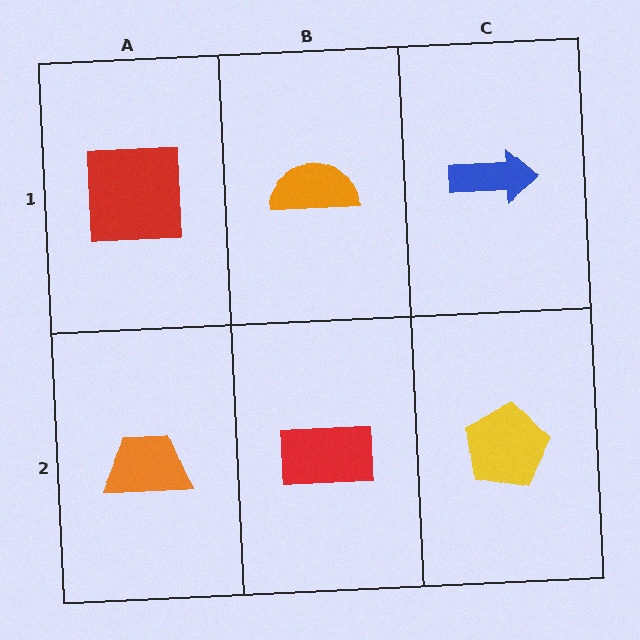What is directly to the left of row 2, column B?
An orange trapezoid.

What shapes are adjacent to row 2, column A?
A red square (row 1, column A), a red rectangle (row 2, column B).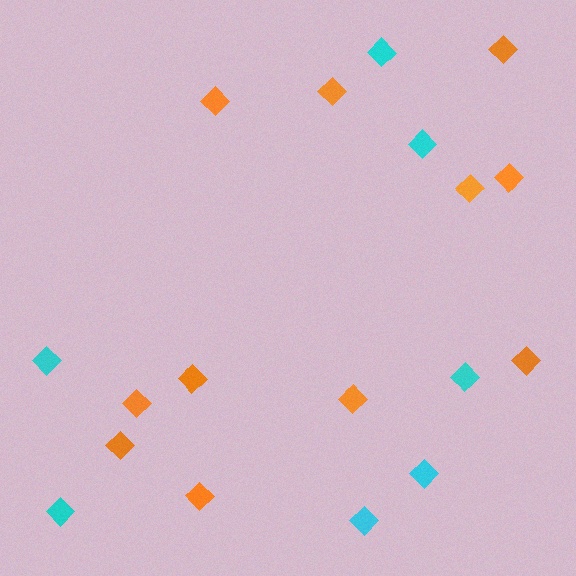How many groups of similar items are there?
There are 2 groups: one group of orange diamonds (11) and one group of cyan diamonds (7).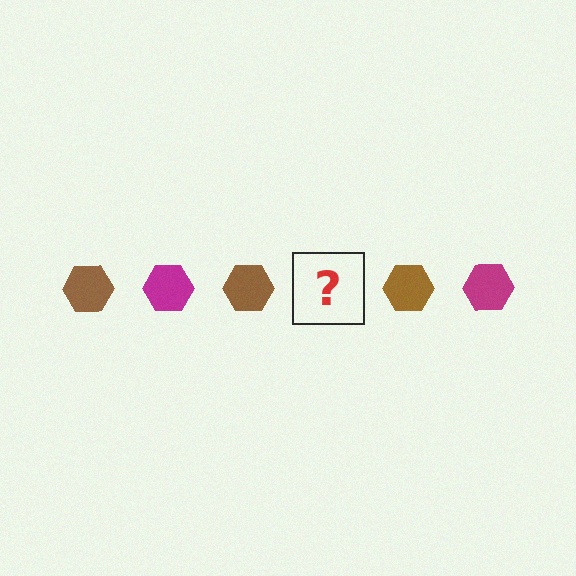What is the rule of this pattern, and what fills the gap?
The rule is that the pattern cycles through brown, magenta hexagons. The gap should be filled with a magenta hexagon.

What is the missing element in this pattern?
The missing element is a magenta hexagon.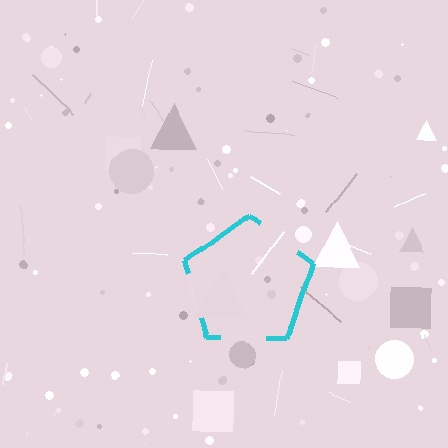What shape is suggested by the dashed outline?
The dashed outline suggests a pentagon.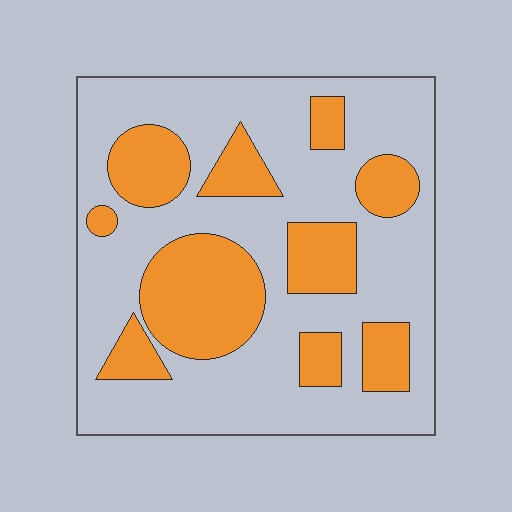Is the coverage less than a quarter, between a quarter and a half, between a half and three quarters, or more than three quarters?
Between a quarter and a half.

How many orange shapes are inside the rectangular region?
10.